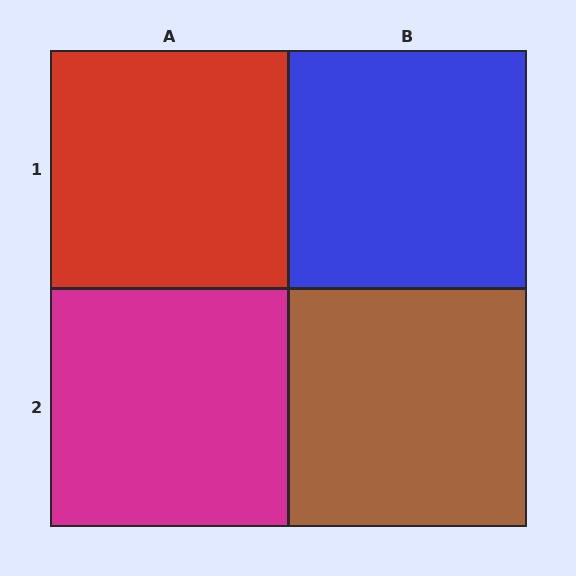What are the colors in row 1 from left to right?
Red, blue.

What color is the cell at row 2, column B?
Brown.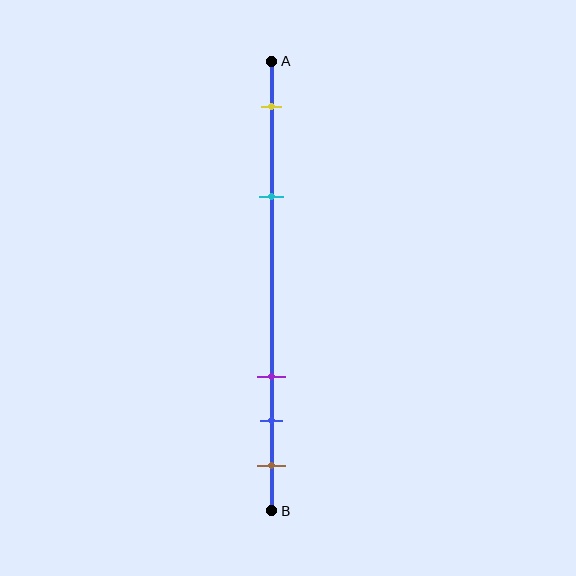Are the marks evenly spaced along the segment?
No, the marks are not evenly spaced.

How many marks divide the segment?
There are 5 marks dividing the segment.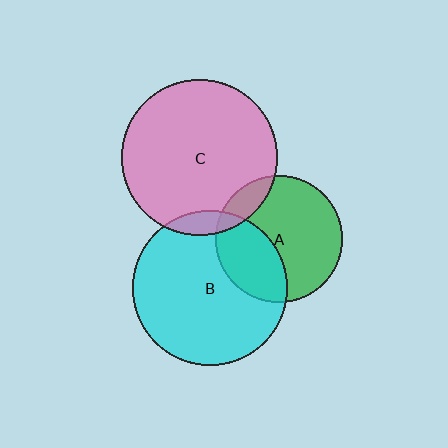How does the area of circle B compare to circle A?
Approximately 1.5 times.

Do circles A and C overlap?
Yes.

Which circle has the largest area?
Circle C (pink).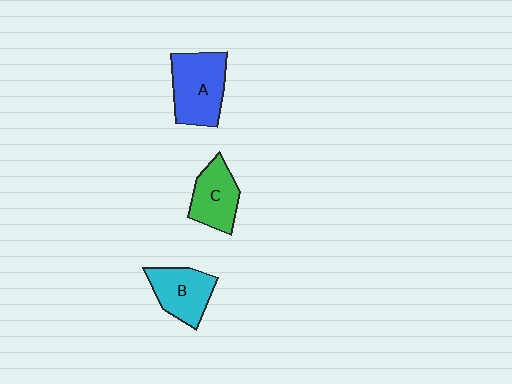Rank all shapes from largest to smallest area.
From largest to smallest: A (blue), B (cyan), C (green).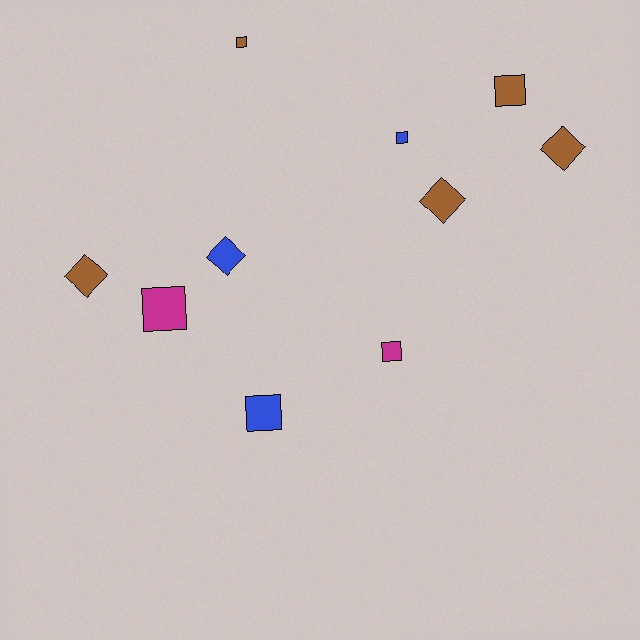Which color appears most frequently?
Brown, with 5 objects.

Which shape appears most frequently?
Square, with 6 objects.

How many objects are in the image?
There are 10 objects.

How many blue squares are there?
There are 2 blue squares.